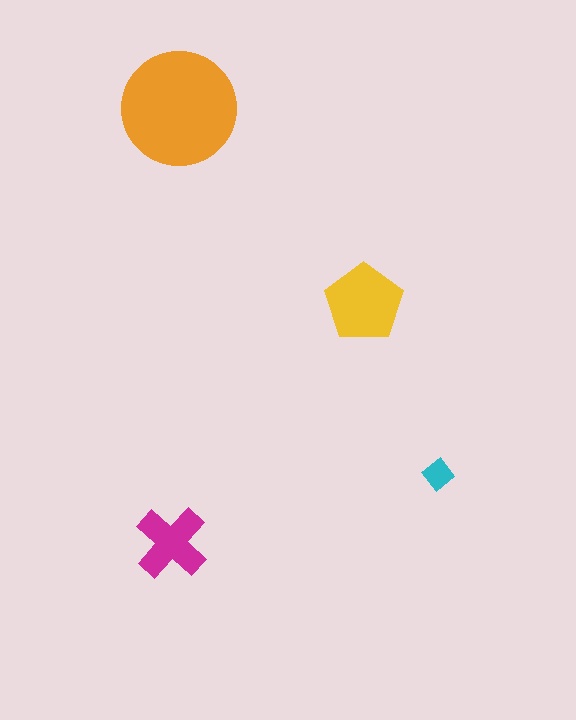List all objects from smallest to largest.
The cyan diamond, the magenta cross, the yellow pentagon, the orange circle.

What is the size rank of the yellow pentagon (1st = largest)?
2nd.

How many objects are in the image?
There are 4 objects in the image.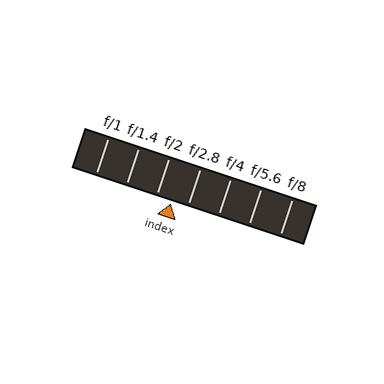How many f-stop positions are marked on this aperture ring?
There are 7 f-stop positions marked.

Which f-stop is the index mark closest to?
The index mark is closest to f/2.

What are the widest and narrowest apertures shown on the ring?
The widest aperture shown is f/1 and the narrowest is f/8.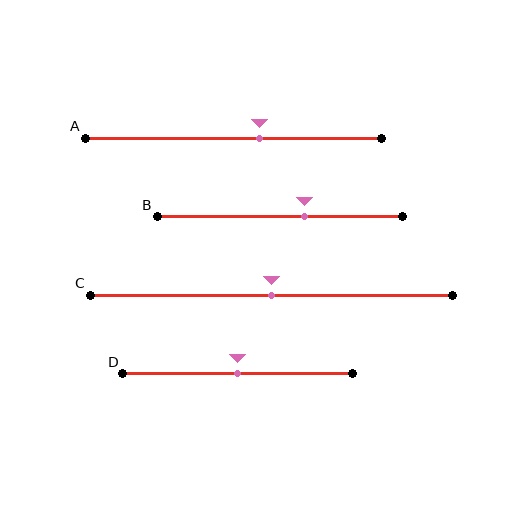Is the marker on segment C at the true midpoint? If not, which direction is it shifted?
Yes, the marker on segment C is at the true midpoint.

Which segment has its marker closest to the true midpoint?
Segment C has its marker closest to the true midpoint.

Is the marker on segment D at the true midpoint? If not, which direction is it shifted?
Yes, the marker on segment D is at the true midpoint.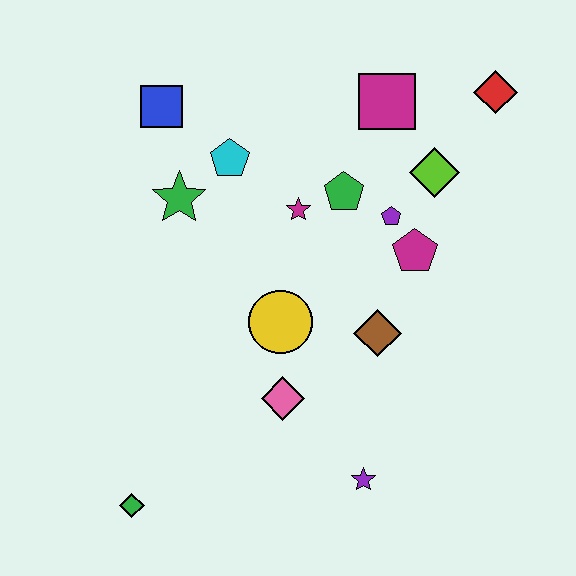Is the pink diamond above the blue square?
No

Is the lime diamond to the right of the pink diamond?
Yes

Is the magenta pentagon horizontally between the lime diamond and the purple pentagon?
Yes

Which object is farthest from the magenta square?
The green diamond is farthest from the magenta square.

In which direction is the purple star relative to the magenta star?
The purple star is below the magenta star.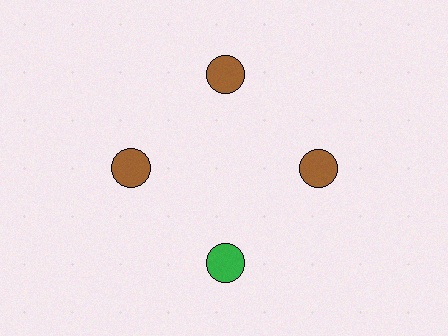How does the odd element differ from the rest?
It has a different color: green instead of brown.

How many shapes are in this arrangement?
There are 4 shapes arranged in a ring pattern.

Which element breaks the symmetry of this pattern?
The green circle at roughly the 6 o'clock position breaks the symmetry. All other shapes are brown circles.